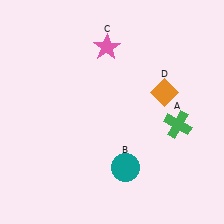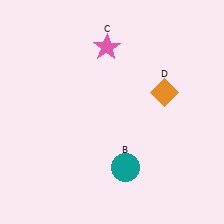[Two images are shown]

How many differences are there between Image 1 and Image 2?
There is 1 difference between the two images.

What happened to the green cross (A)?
The green cross (A) was removed in Image 2. It was in the bottom-right area of Image 1.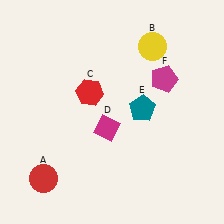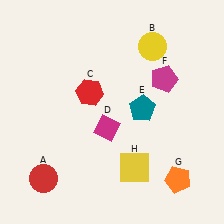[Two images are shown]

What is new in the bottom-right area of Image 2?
A yellow square (H) was added in the bottom-right area of Image 2.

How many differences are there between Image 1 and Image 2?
There are 2 differences between the two images.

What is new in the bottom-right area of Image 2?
An orange pentagon (G) was added in the bottom-right area of Image 2.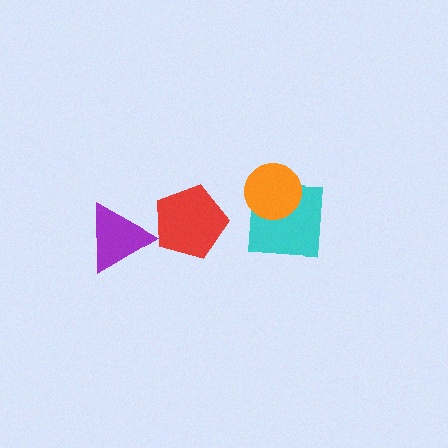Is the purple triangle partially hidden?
No, no other shape covers it.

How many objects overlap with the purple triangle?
0 objects overlap with the purple triangle.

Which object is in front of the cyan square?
The orange circle is in front of the cyan square.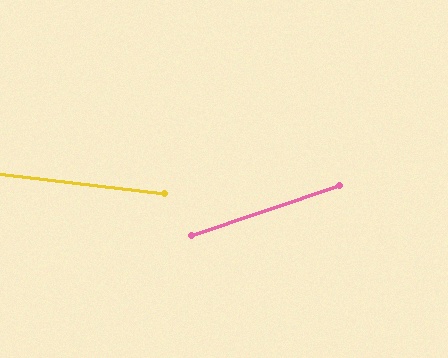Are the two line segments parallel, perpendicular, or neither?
Neither parallel nor perpendicular — they differ by about 26°.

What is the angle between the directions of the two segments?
Approximately 26 degrees.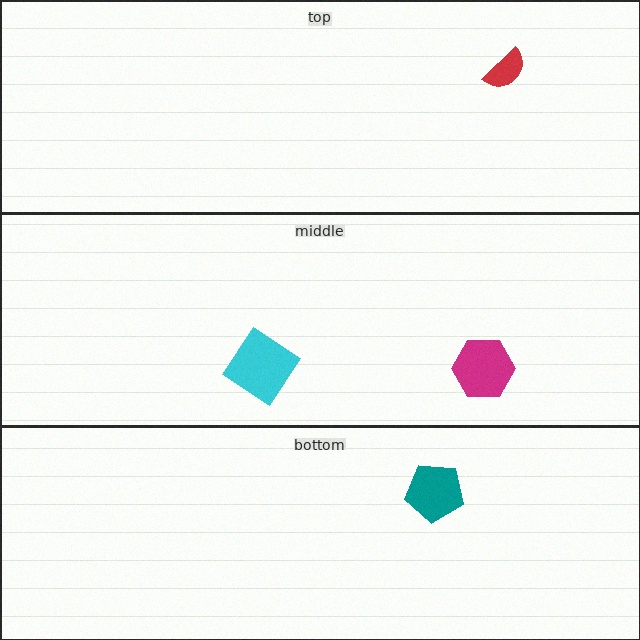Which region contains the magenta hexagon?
The middle region.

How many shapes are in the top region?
1.